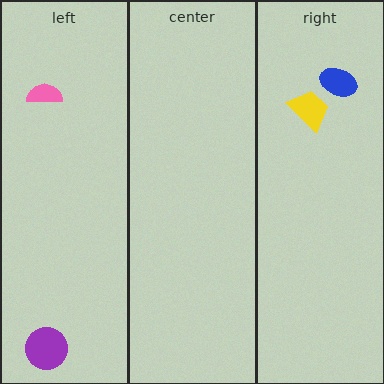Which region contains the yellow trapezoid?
The right region.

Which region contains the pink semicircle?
The left region.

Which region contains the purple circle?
The left region.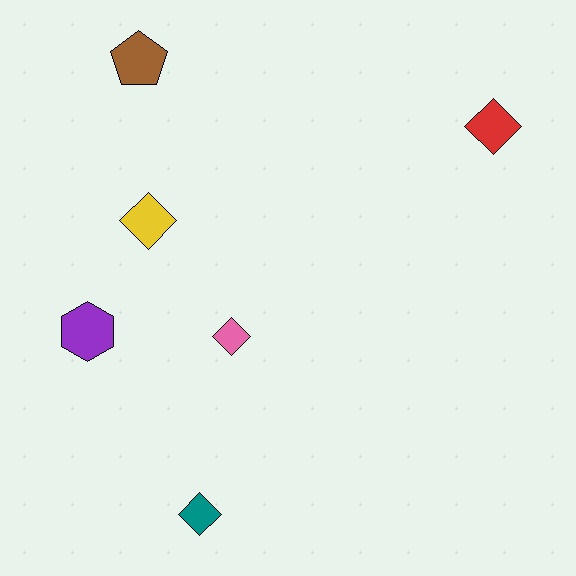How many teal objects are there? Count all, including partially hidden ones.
There is 1 teal object.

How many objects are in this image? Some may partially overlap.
There are 6 objects.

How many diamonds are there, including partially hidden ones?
There are 4 diamonds.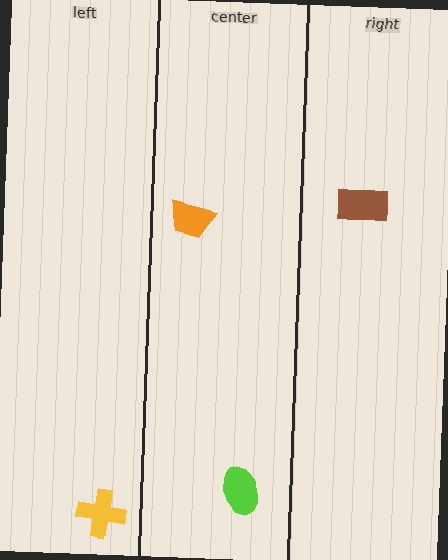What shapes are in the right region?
The brown rectangle.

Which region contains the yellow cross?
The left region.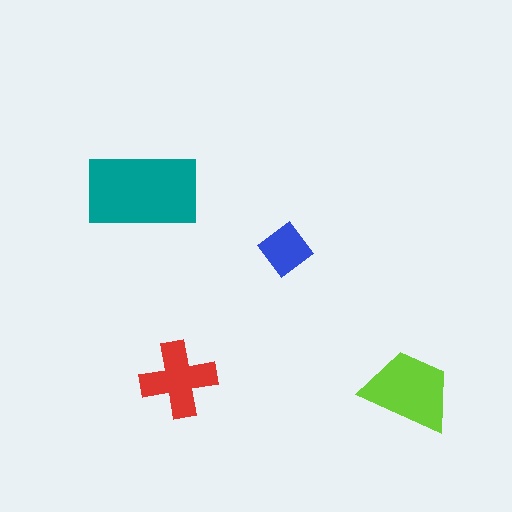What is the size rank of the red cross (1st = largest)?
3rd.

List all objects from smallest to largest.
The blue diamond, the red cross, the lime trapezoid, the teal rectangle.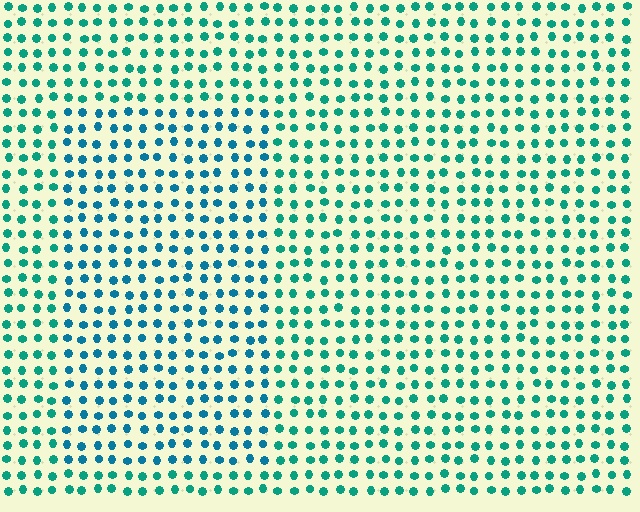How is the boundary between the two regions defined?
The boundary is defined purely by a slight shift in hue (about 28 degrees). Spacing, size, and orientation are identical on both sides.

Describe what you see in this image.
The image is filled with small teal elements in a uniform arrangement. A rectangle-shaped region is visible where the elements are tinted to a slightly different hue, forming a subtle color boundary.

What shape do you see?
I see a rectangle.